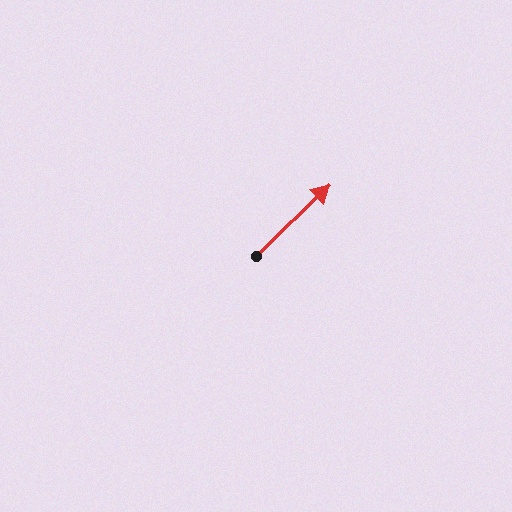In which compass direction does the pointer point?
Northeast.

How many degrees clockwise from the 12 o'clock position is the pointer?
Approximately 46 degrees.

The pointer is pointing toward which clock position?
Roughly 2 o'clock.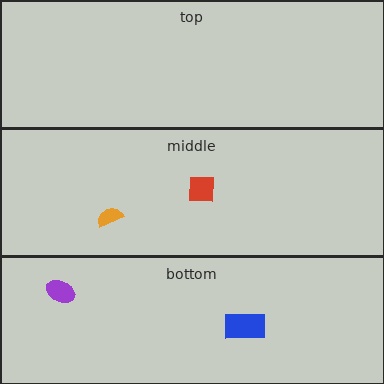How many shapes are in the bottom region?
2.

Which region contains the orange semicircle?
The middle region.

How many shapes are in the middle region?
2.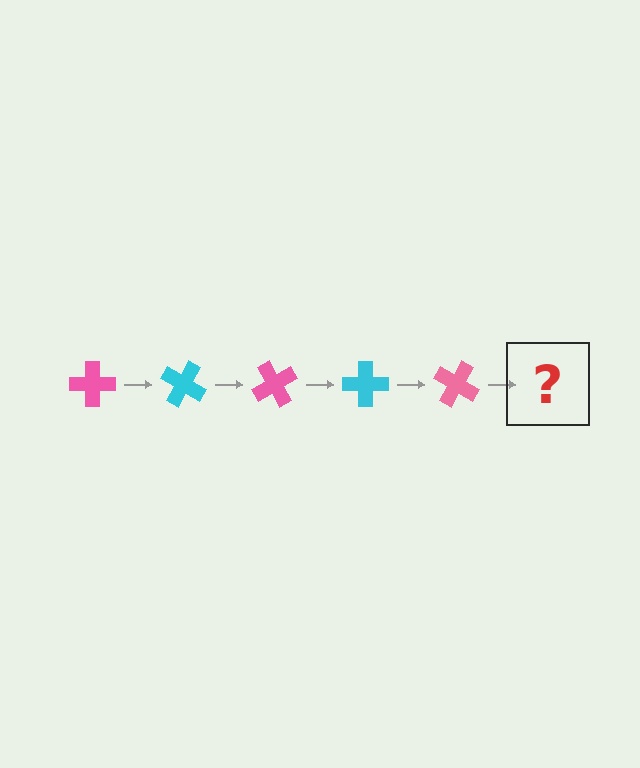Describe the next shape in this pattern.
It should be a cyan cross, rotated 150 degrees from the start.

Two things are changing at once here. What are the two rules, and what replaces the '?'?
The two rules are that it rotates 30 degrees each step and the color cycles through pink and cyan. The '?' should be a cyan cross, rotated 150 degrees from the start.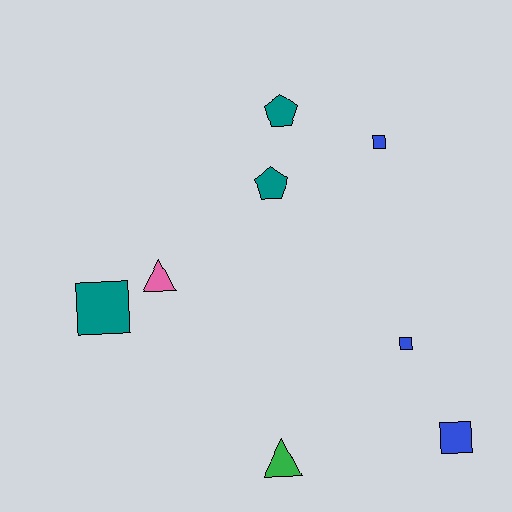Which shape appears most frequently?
Square, with 4 objects.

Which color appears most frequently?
Blue, with 3 objects.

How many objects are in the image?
There are 8 objects.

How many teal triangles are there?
There are no teal triangles.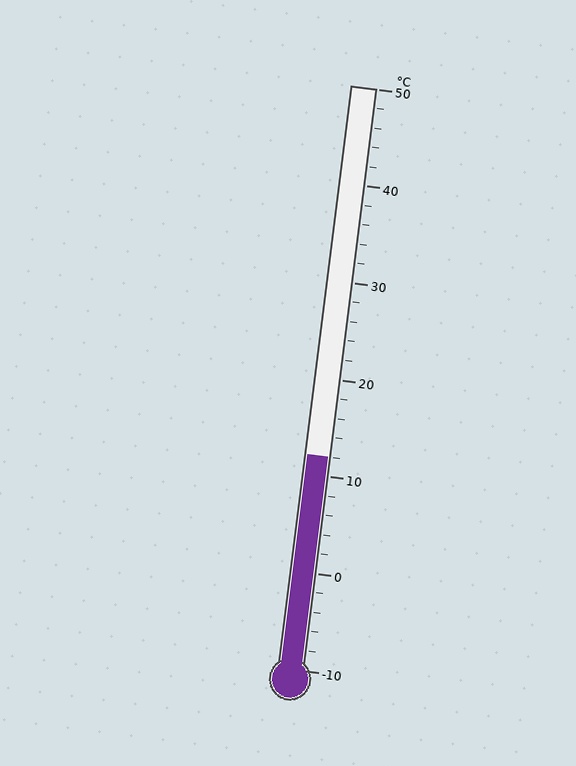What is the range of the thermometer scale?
The thermometer scale ranges from -10°C to 50°C.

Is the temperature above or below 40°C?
The temperature is below 40°C.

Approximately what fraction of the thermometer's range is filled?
The thermometer is filled to approximately 35% of its range.